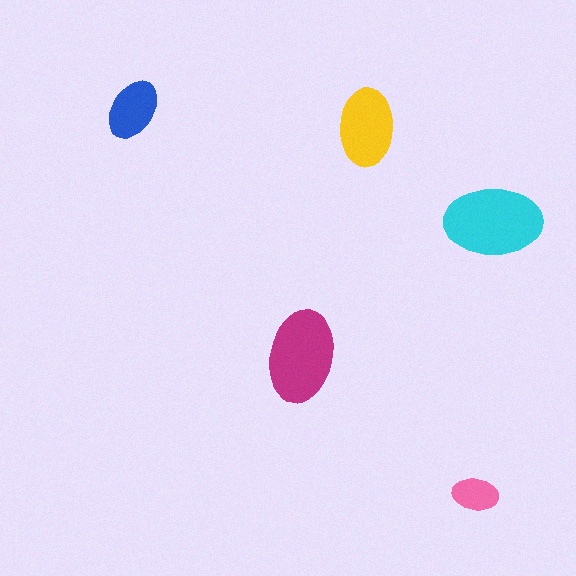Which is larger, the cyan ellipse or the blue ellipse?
The cyan one.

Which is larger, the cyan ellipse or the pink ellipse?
The cyan one.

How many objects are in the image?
There are 5 objects in the image.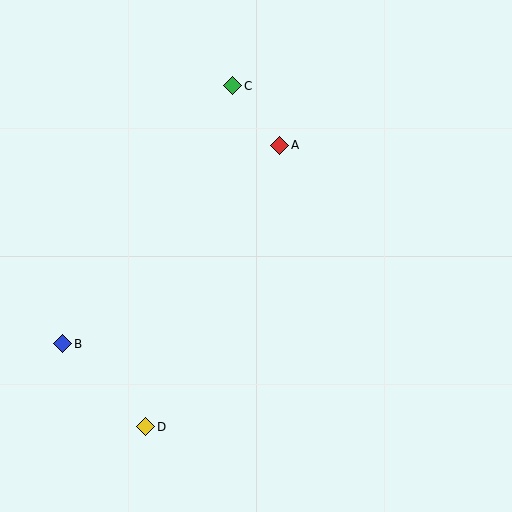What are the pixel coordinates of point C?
Point C is at (233, 86).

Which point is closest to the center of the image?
Point A at (280, 145) is closest to the center.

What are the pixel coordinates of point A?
Point A is at (280, 145).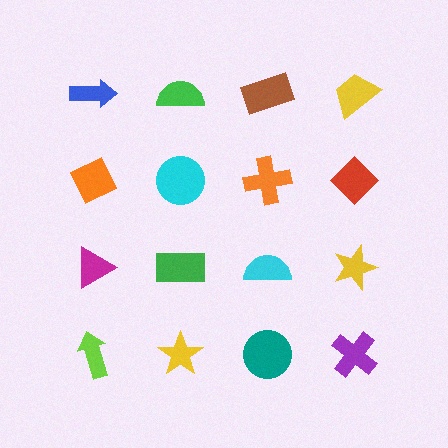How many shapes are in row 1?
4 shapes.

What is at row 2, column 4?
A red diamond.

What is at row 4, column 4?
A purple cross.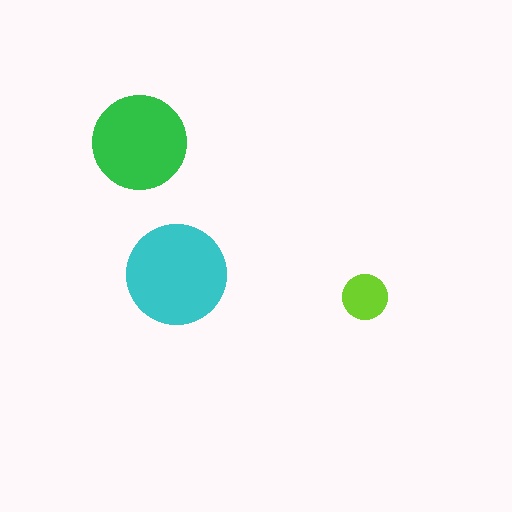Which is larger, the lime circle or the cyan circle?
The cyan one.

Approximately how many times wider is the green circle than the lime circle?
About 2 times wider.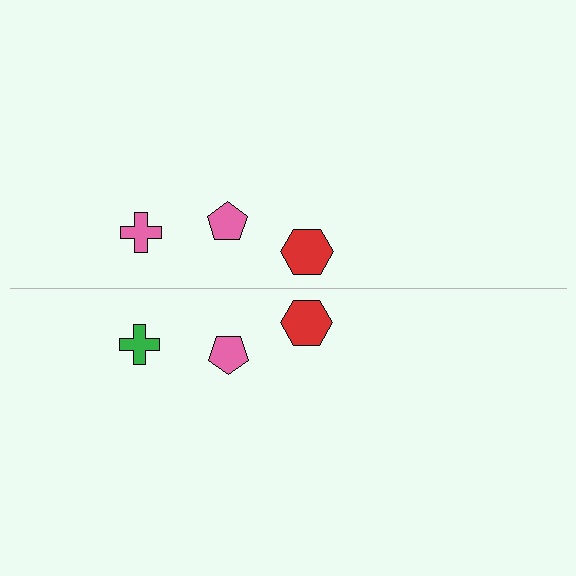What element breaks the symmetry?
The green cross on the bottom side breaks the symmetry — its mirror counterpart is pink.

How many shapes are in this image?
There are 6 shapes in this image.